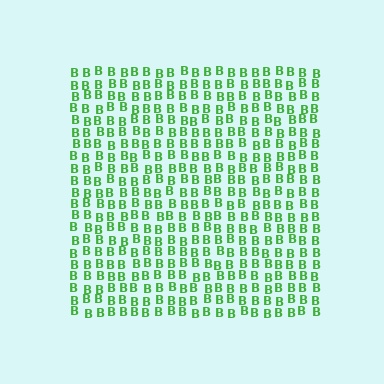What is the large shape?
The large shape is a square.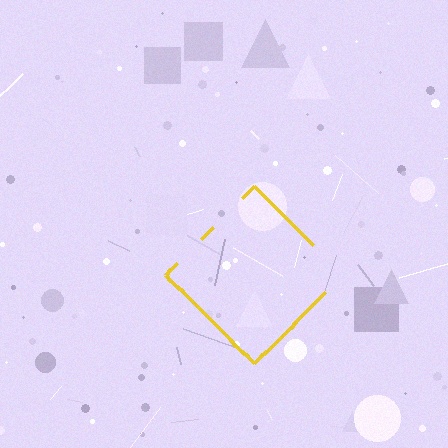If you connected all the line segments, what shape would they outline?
They would outline a diamond.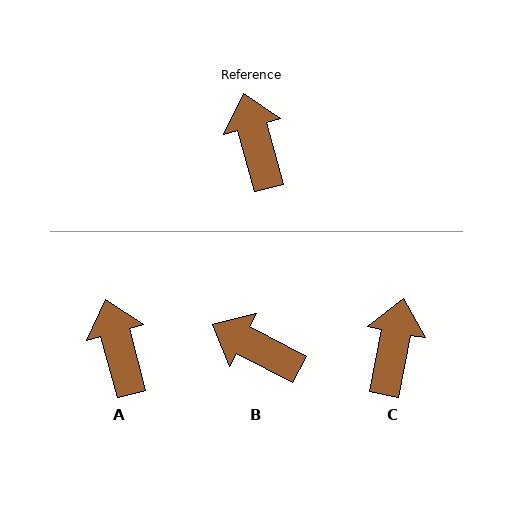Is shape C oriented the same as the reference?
No, it is off by about 26 degrees.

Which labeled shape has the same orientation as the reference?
A.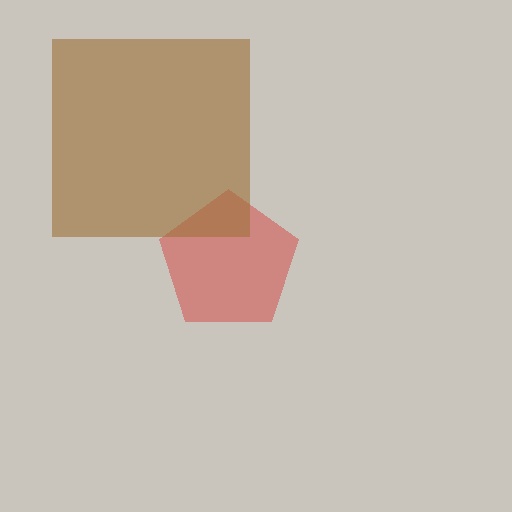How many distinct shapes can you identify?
There are 2 distinct shapes: a red pentagon, a brown square.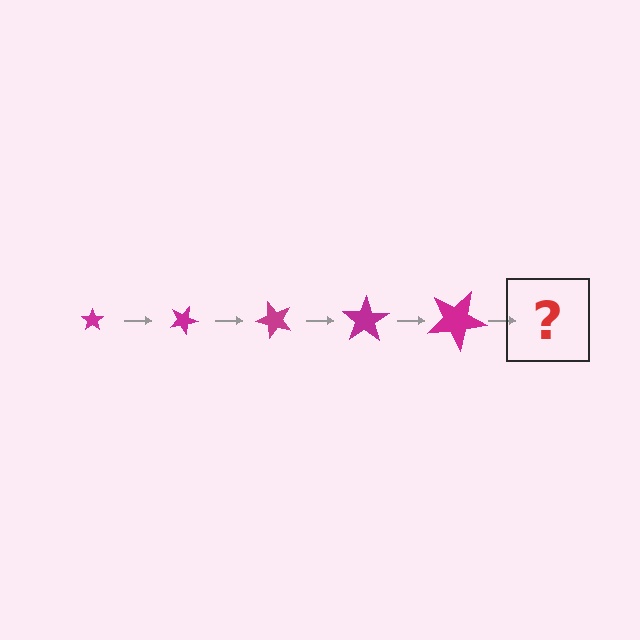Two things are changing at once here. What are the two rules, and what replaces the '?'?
The two rules are that the star grows larger each step and it rotates 25 degrees each step. The '?' should be a star, larger than the previous one and rotated 125 degrees from the start.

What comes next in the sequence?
The next element should be a star, larger than the previous one and rotated 125 degrees from the start.